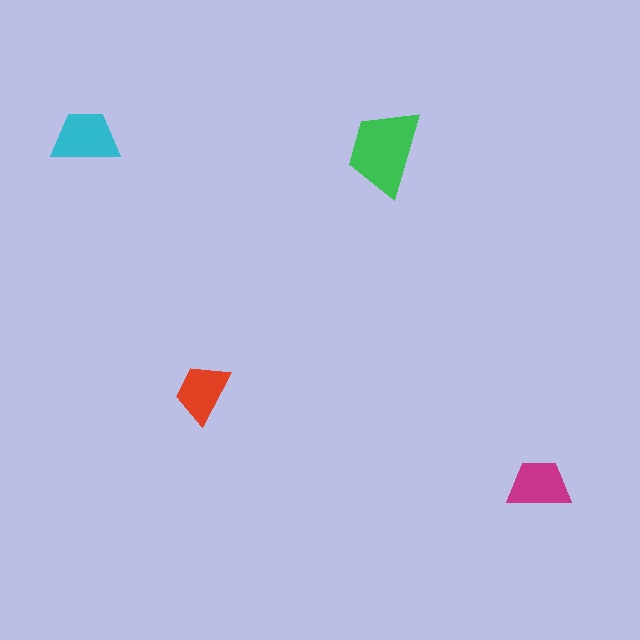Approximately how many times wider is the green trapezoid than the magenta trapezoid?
About 1.5 times wider.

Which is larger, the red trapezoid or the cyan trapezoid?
The cyan one.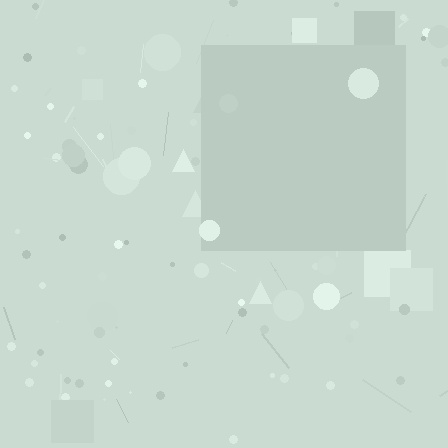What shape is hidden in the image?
A square is hidden in the image.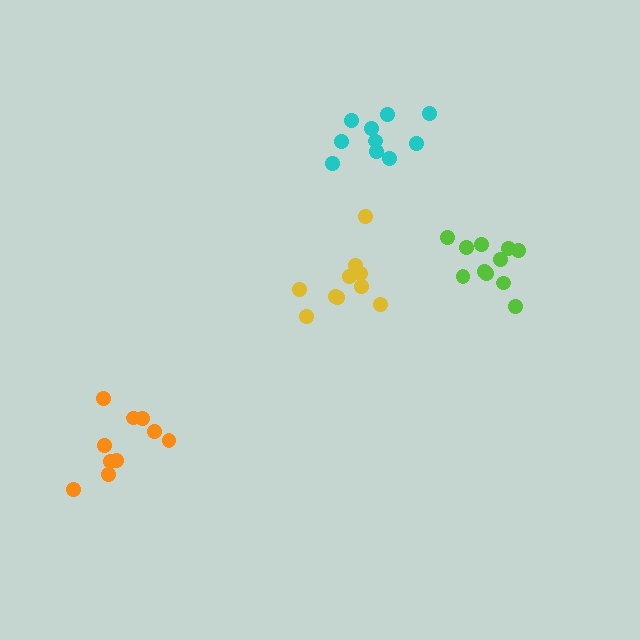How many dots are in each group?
Group 1: 10 dots, Group 2: 11 dots, Group 3: 10 dots, Group 4: 10 dots (41 total).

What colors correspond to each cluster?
The clusters are colored: orange, lime, yellow, cyan.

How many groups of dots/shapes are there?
There are 4 groups.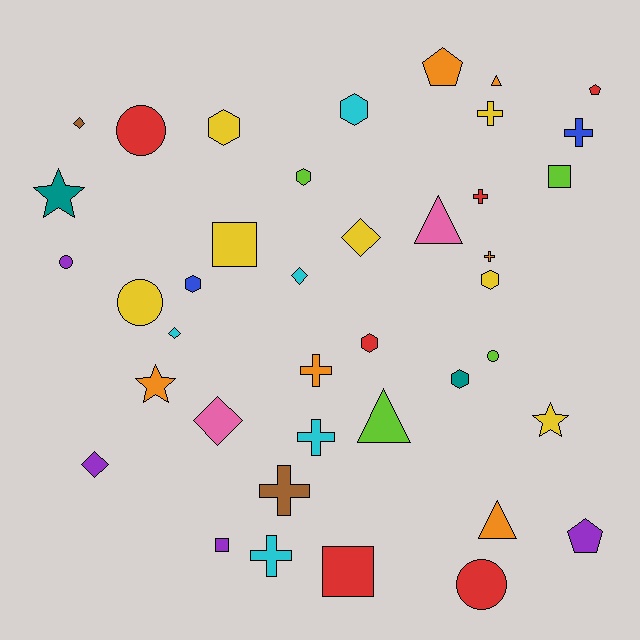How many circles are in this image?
There are 5 circles.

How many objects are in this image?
There are 40 objects.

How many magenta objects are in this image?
There are no magenta objects.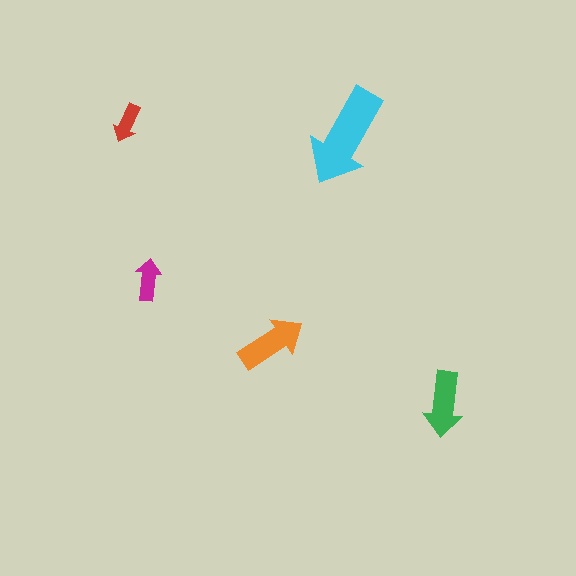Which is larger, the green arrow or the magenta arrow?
The green one.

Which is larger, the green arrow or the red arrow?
The green one.